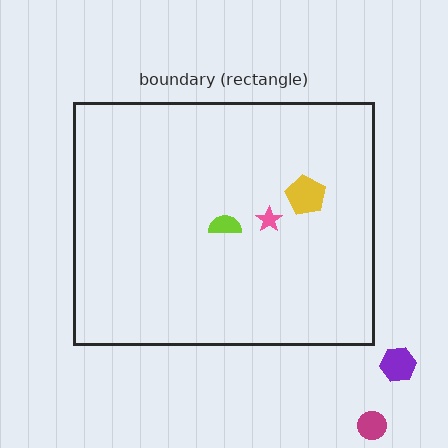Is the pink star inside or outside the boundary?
Inside.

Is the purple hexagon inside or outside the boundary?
Outside.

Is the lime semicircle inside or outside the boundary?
Inside.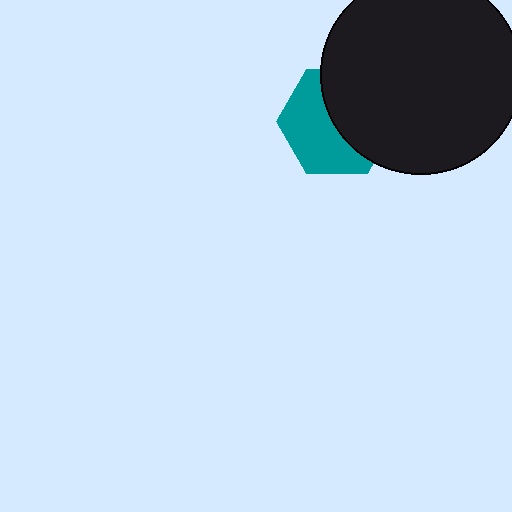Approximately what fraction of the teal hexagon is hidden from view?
Roughly 49% of the teal hexagon is hidden behind the black circle.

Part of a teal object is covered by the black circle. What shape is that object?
It is a hexagon.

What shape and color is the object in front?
The object in front is a black circle.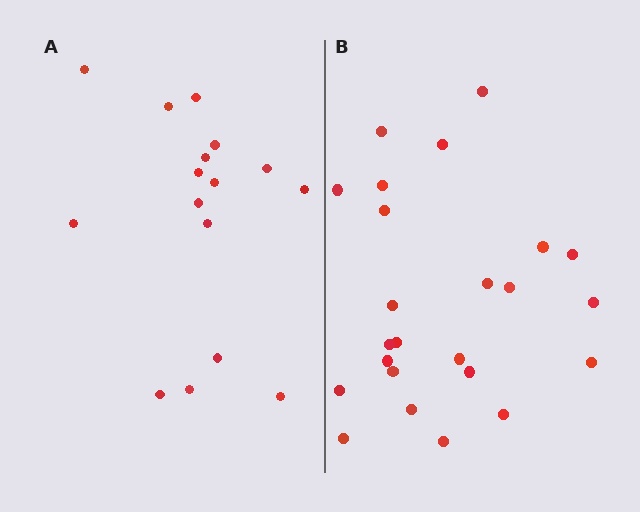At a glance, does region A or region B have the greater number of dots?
Region B (the right region) has more dots.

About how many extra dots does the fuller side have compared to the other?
Region B has roughly 8 or so more dots than region A.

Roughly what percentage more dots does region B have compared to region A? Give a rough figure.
About 50% more.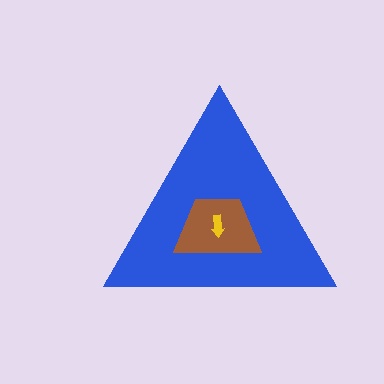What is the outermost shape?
The blue triangle.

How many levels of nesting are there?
3.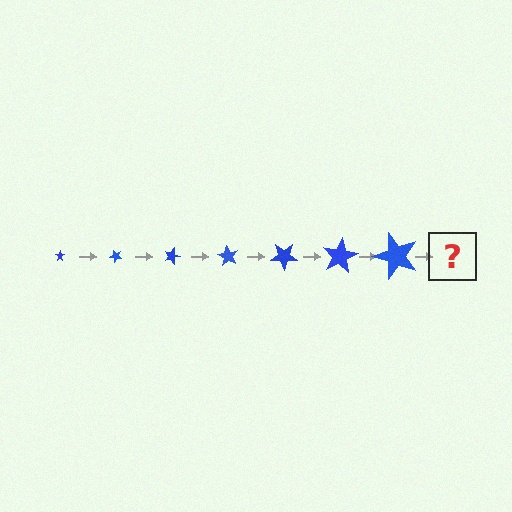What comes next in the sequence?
The next element should be a star, larger than the previous one and rotated 315 degrees from the start.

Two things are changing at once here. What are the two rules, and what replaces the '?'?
The two rules are that the star grows larger each step and it rotates 45 degrees each step. The '?' should be a star, larger than the previous one and rotated 315 degrees from the start.